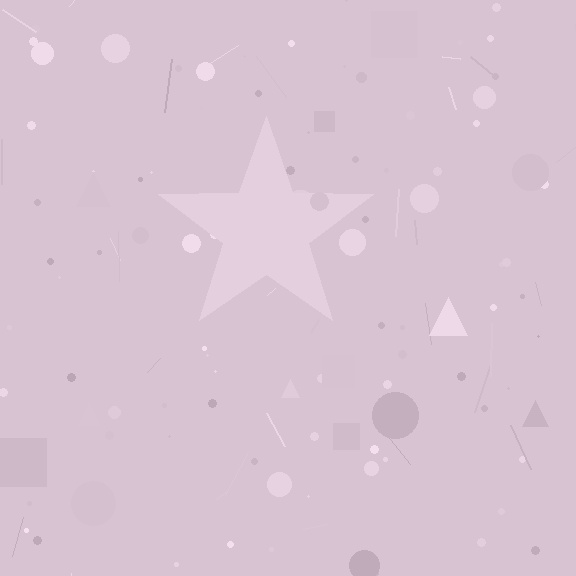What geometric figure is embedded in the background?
A star is embedded in the background.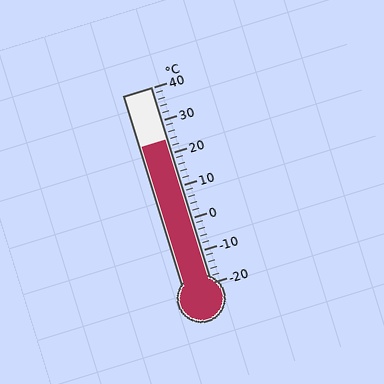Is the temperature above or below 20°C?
The temperature is above 20°C.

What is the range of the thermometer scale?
The thermometer scale ranges from -20°C to 40°C.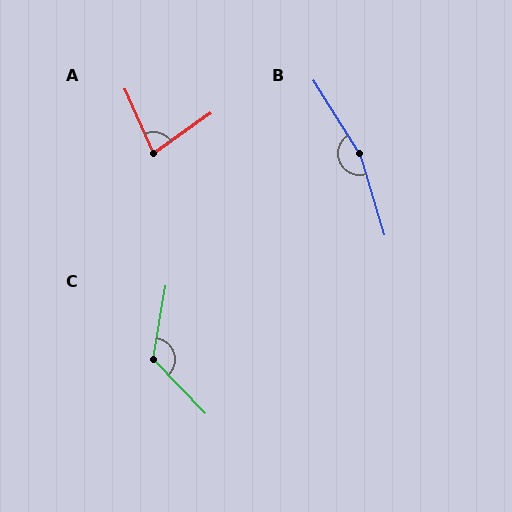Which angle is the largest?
B, at approximately 165 degrees.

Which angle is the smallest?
A, at approximately 78 degrees.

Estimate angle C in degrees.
Approximately 127 degrees.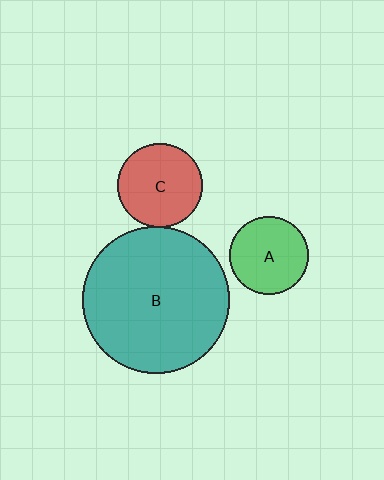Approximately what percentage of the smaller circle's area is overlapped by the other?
Approximately 5%.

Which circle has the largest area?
Circle B (teal).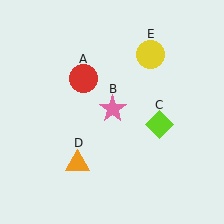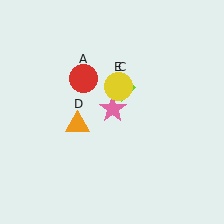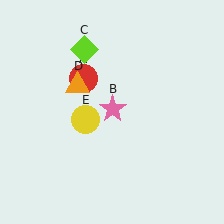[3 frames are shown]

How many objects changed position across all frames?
3 objects changed position: lime diamond (object C), orange triangle (object D), yellow circle (object E).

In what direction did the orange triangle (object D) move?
The orange triangle (object D) moved up.